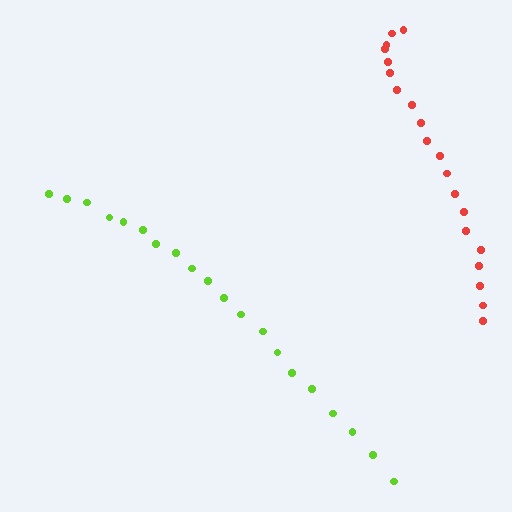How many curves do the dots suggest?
There are 2 distinct paths.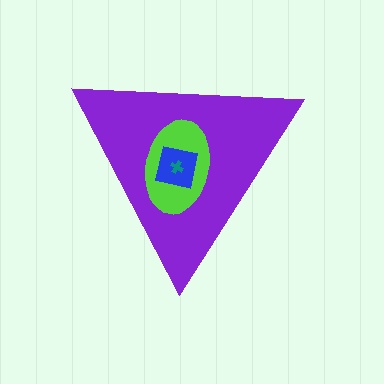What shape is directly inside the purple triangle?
The lime ellipse.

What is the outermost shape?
The purple triangle.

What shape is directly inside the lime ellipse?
The blue square.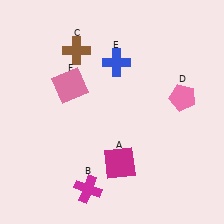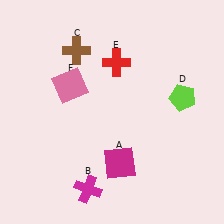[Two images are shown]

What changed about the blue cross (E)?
In Image 1, E is blue. In Image 2, it changed to red.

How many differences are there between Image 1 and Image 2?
There are 2 differences between the two images.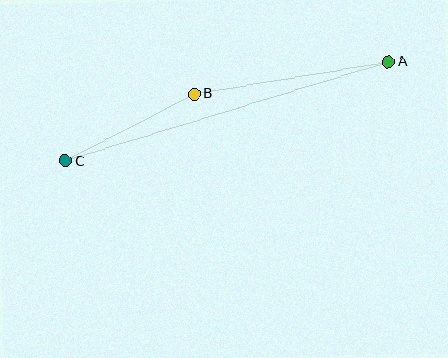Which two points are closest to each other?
Points B and C are closest to each other.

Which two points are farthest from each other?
Points A and C are farthest from each other.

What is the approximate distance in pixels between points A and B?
The distance between A and B is approximately 197 pixels.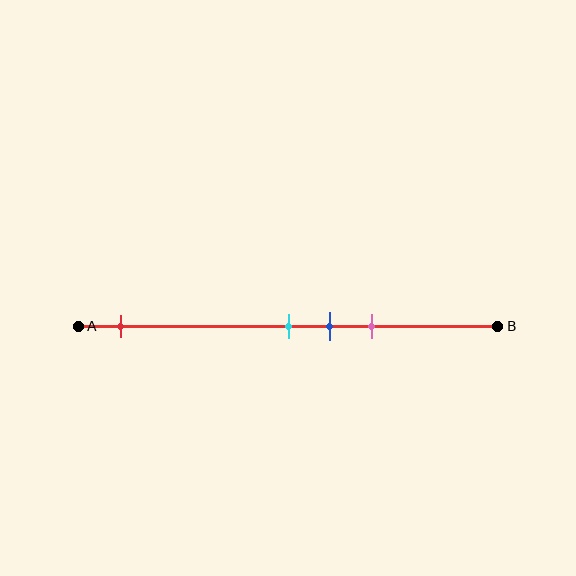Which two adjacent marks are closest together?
The cyan and blue marks are the closest adjacent pair.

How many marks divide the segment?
There are 4 marks dividing the segment.